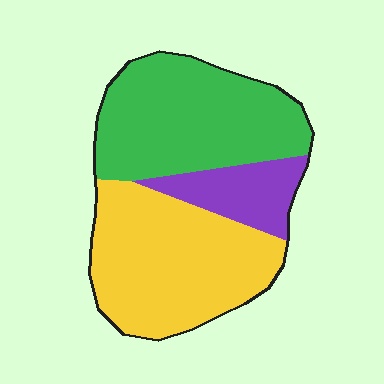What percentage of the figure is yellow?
Yellow takes up between a third and a half of the figure.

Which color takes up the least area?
Purple, at roughly 15%.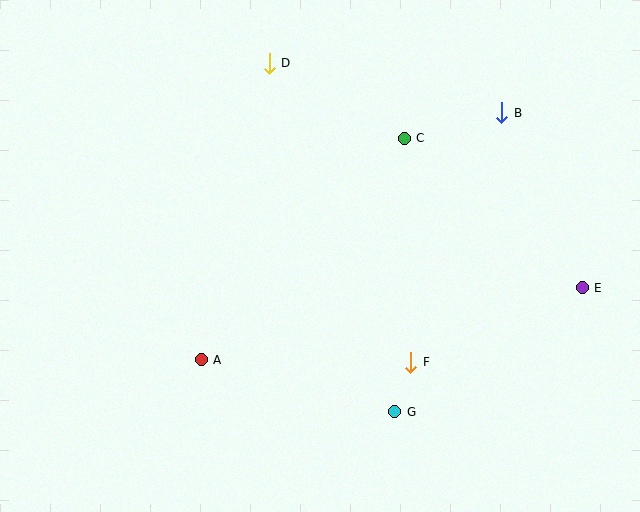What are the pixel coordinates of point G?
Point G is at (395, 412).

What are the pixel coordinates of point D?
Point D is at (269, 63).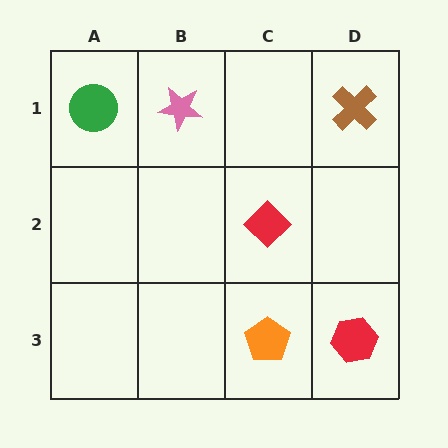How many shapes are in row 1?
3 shapes.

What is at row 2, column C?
A red diamond.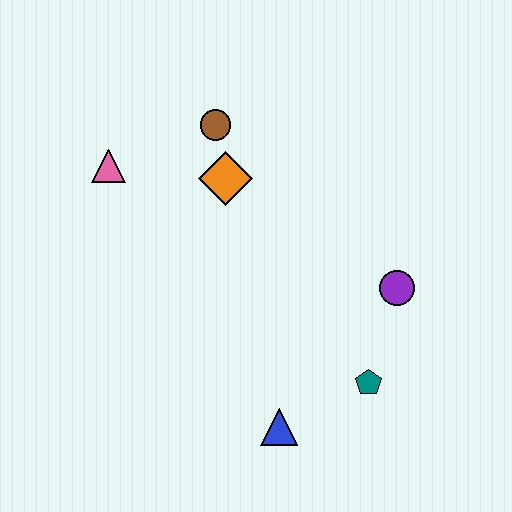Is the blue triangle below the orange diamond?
Yes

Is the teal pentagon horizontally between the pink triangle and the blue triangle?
No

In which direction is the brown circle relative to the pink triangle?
The brown circle is to the right of the pink triangle.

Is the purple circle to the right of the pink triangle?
Yes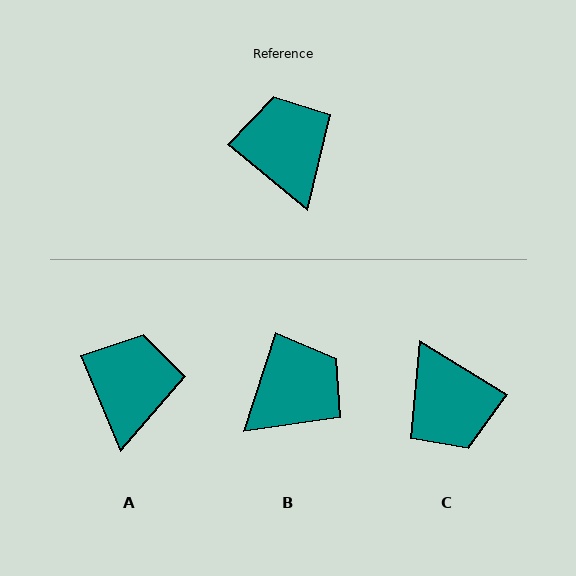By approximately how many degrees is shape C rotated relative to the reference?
Approximately 172 degrees clockwise.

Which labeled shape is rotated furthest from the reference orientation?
C, about 172 degrees away.